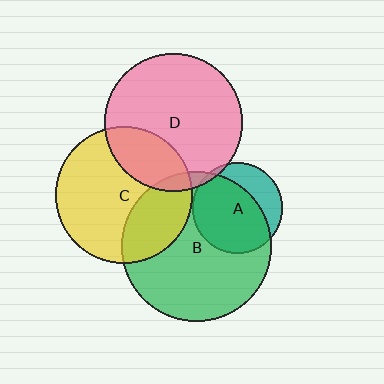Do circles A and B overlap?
Yes.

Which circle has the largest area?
Circle B (green).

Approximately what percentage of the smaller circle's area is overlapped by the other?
Approximately 70%.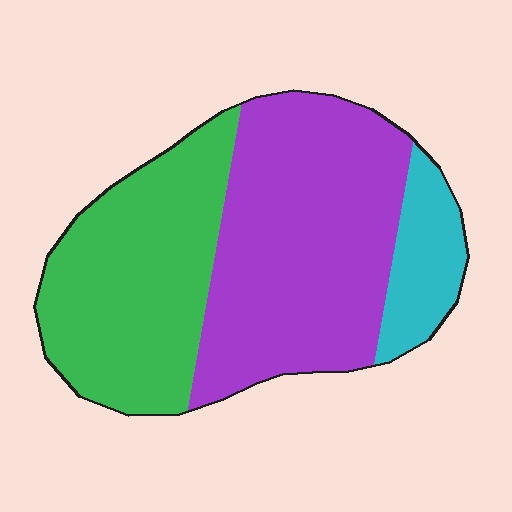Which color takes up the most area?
Purple, at roughly 50%.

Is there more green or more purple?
Purple.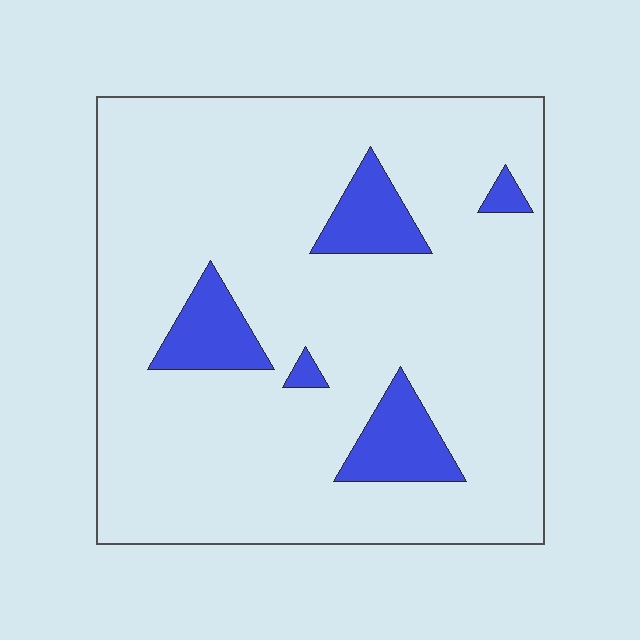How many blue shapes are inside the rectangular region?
5.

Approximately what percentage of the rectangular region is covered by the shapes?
Approximately 10%.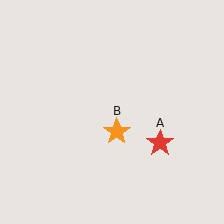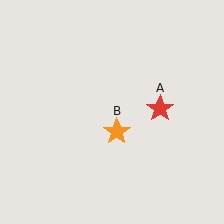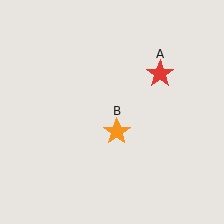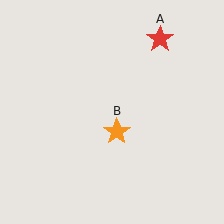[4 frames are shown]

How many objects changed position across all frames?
1 object changed position: red star (object A).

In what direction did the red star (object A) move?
The red star (object A) moved up.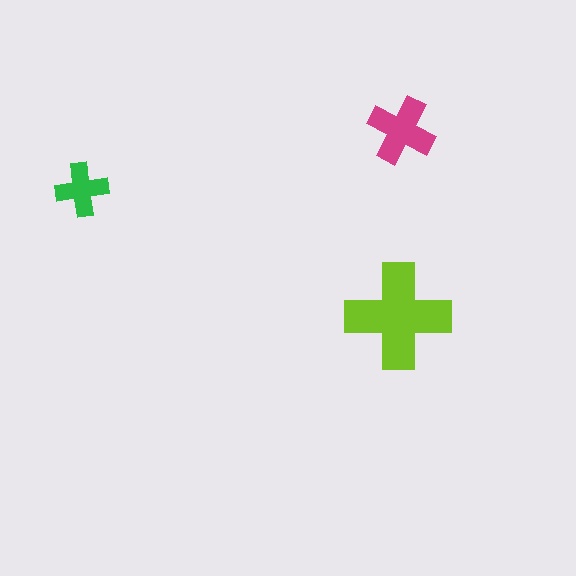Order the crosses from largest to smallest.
the lime one, the magenta one, the green one.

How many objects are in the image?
There are 3 objects in the image.